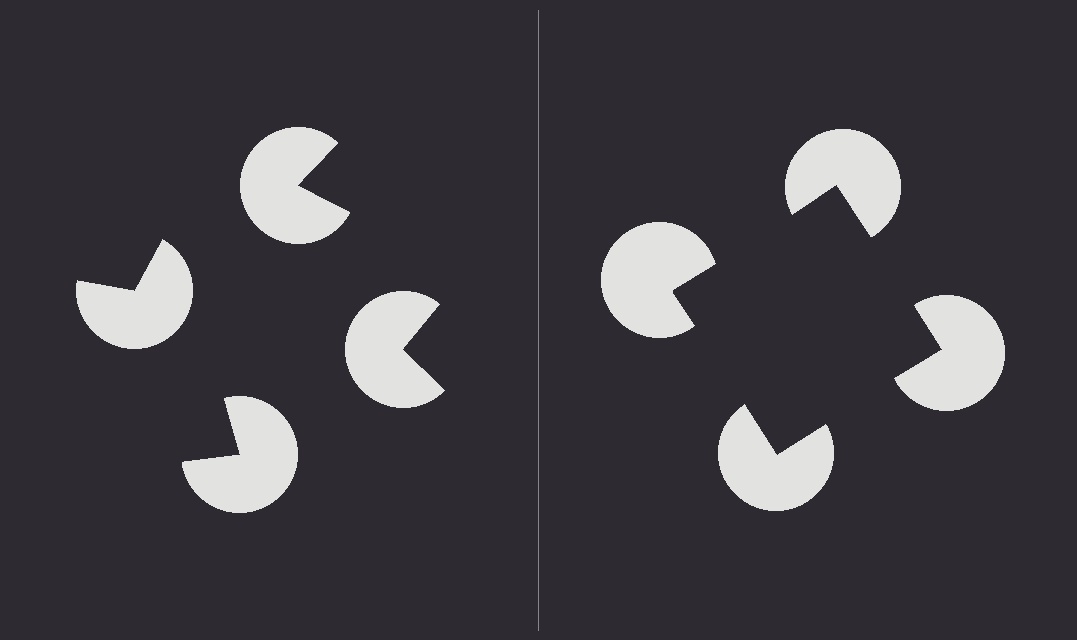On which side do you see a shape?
An illusory square appears on the right side. On the left side the wedge cuts are rotated, so no coherent shape forms.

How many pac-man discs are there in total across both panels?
8 — 4 on each side.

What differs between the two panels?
The pac-man discs are positioned identically on both sides; only the wedge orientations differ. On the right they align to a square; on the left they are misaligned.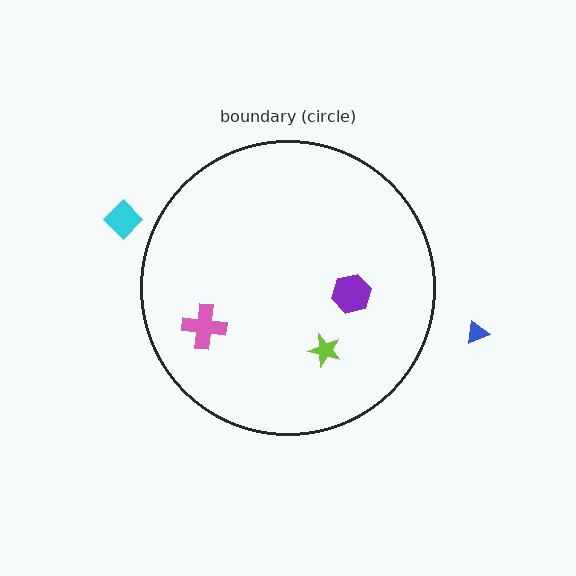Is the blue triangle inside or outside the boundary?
Outside.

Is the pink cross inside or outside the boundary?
Inside.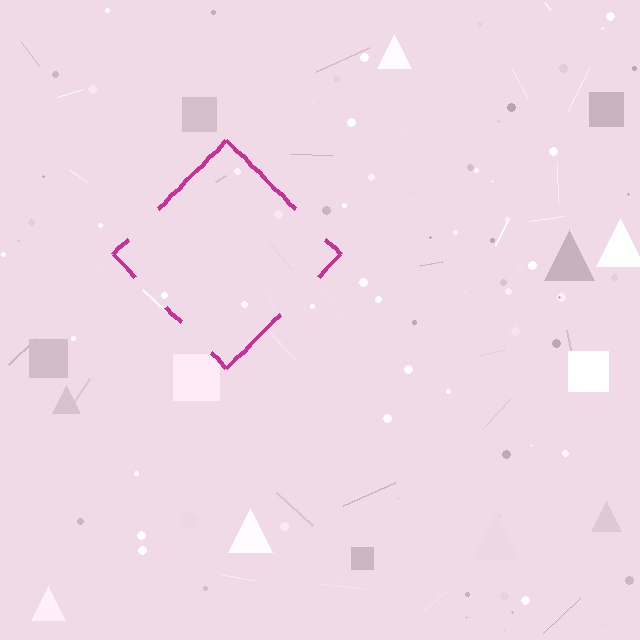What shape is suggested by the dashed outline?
The dashed outline suggests a diamond.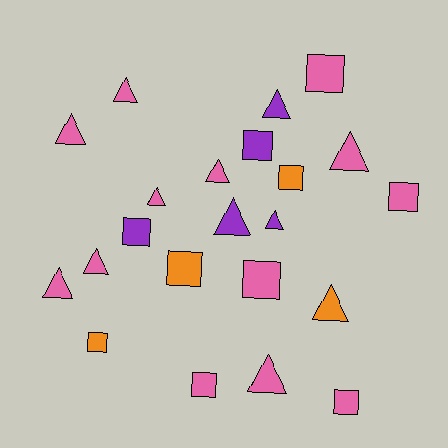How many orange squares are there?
There are 3 orange squares.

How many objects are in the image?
There are 22 objects.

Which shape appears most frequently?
Triangle, with 12 objects.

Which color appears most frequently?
Pink, with 13 objects.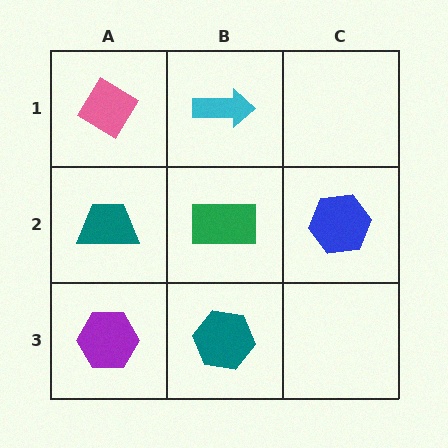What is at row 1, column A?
A pink diamond.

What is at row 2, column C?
A blue hexagon.